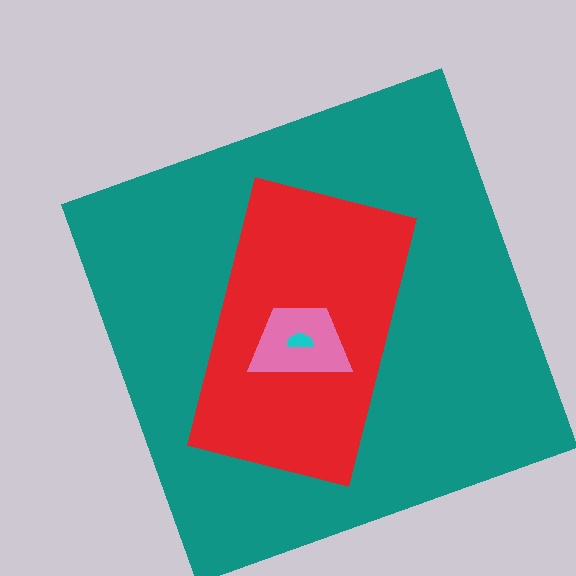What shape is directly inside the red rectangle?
The pink trapezoid.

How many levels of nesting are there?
4.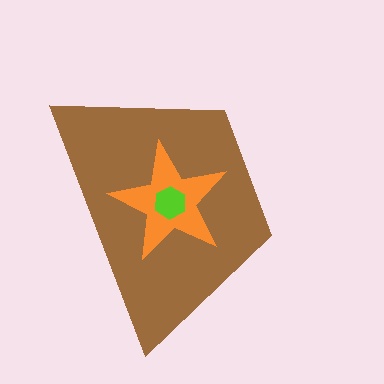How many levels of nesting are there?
3.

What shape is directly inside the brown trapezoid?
The orange star.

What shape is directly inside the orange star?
The lime hexagon.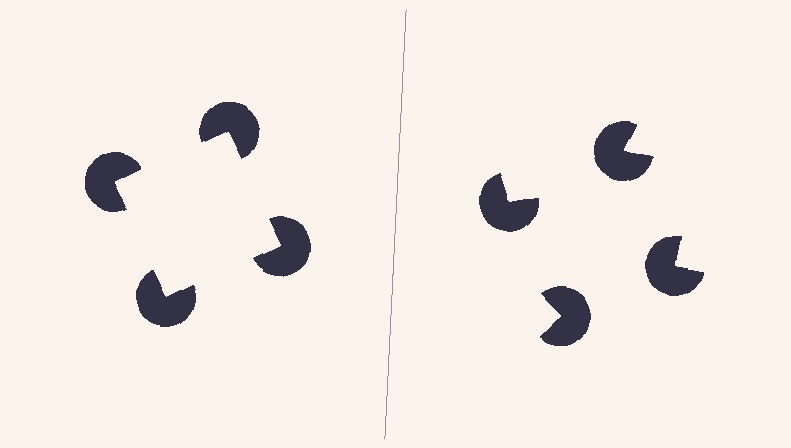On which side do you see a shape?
An illusory square appears on the left side. On the right side the wedge cuts are rotated, so no coherent shape forms.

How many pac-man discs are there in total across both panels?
8 — 4 on each side.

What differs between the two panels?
The pac-man discs are positioned identically on both sides; only the wedge orientations differ. On the left they align to a square; on the right they are misaligned.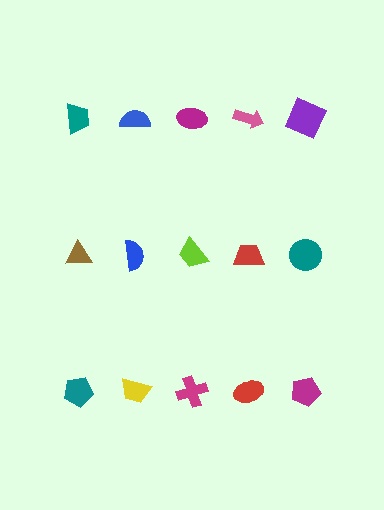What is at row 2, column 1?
A brown triangle.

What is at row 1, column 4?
A pink arrow.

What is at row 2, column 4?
A red trapezoid.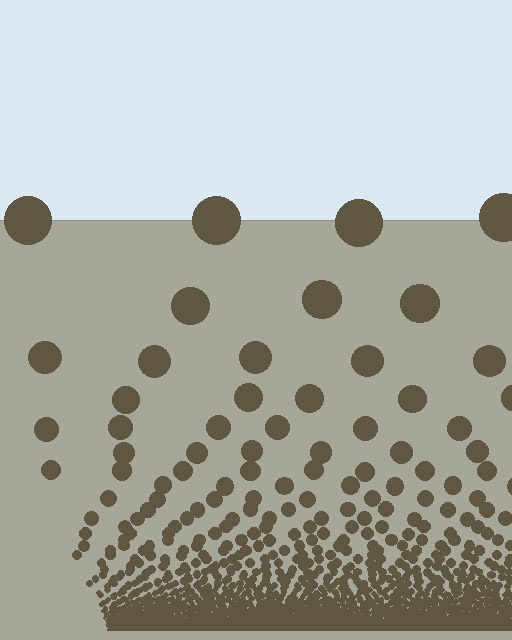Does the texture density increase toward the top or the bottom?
Density increases toward the bottom.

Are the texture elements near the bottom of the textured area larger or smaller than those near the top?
Smaller. The gradient is inverted — elements near the bottom are smaller and denser.